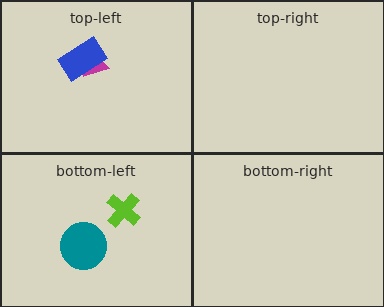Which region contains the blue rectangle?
The top-left region.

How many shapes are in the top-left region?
2.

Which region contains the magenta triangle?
The top-left region.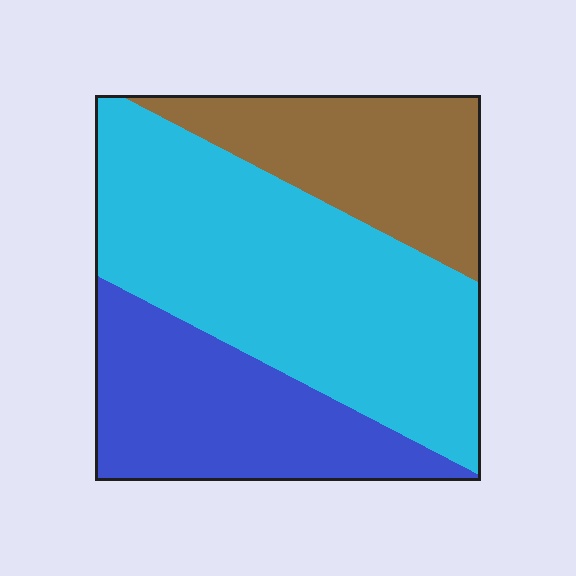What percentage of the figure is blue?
Blue covers 27% of the figure.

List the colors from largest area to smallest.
From largest to smallest: cyan, blue, brown.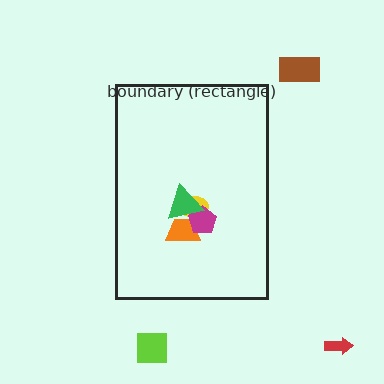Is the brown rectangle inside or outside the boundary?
Outside.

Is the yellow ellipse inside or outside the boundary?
Inside.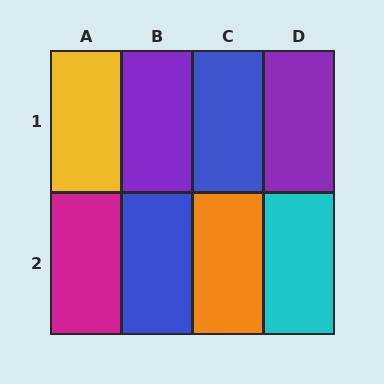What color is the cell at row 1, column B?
Purple.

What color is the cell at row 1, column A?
Yellow.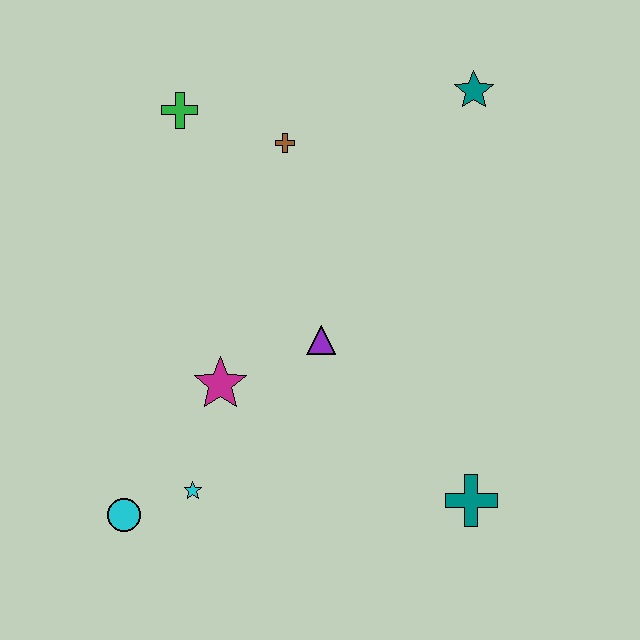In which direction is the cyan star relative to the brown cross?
The cyan star is below the brown cross.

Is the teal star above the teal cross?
Yes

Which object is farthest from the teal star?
The cyan circle is farthest from the teal star.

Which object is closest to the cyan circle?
The cyan star is closest to the cyan circle.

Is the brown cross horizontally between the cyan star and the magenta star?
No